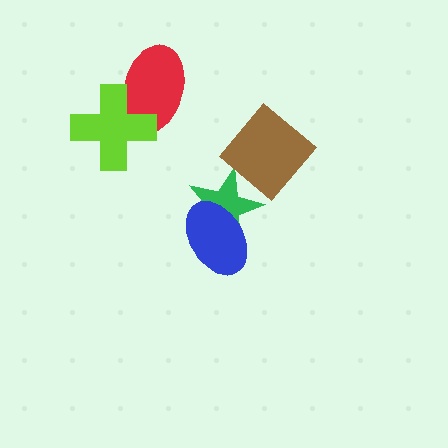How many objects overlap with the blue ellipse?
1 object overlaps with the blue ellipse.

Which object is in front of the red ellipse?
The lime cross is in front of the red ellipse.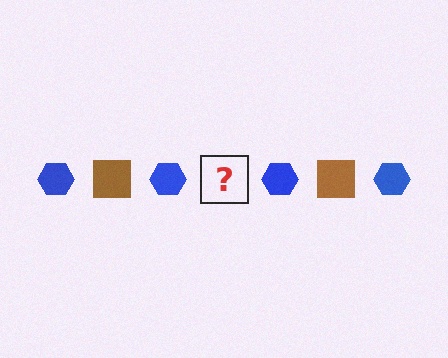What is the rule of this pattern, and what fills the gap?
The rule is that the pattern alternates between blue hexagon and brown square. The gap should be filled with a brown square.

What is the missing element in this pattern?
The missing element is a brown square.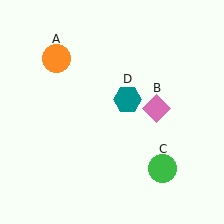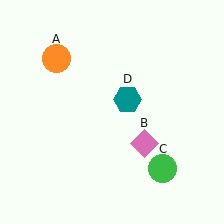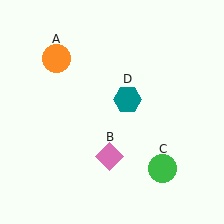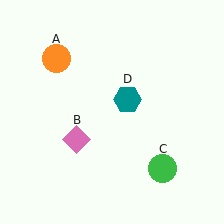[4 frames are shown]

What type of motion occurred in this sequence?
The pink diamond (object B) rotated clockwise around the center of the scene.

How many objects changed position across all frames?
1 object changed position: pink diamond (object B).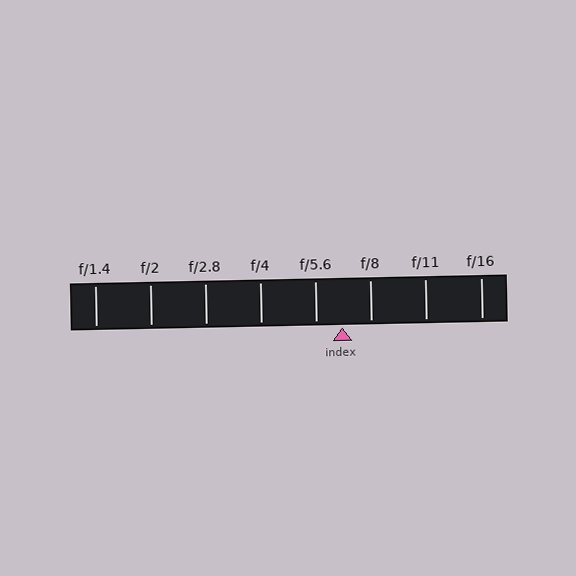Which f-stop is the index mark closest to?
The index mark is closest to f/5.6.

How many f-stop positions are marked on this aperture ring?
There are 8 f-stop positions marked.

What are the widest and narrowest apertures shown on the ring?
The widest aperture shown is f/1.4 and the narrowest is f/16.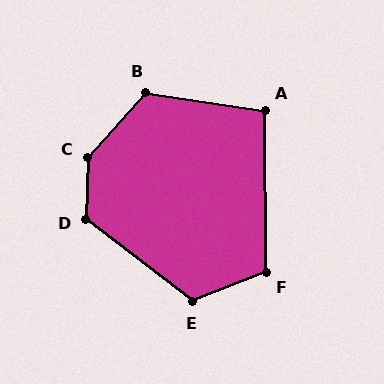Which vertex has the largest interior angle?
C, at approximately 140 degrees.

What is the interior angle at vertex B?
Approximately 123 degrees (obtuse).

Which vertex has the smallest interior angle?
A, at approximately 99 degrees.